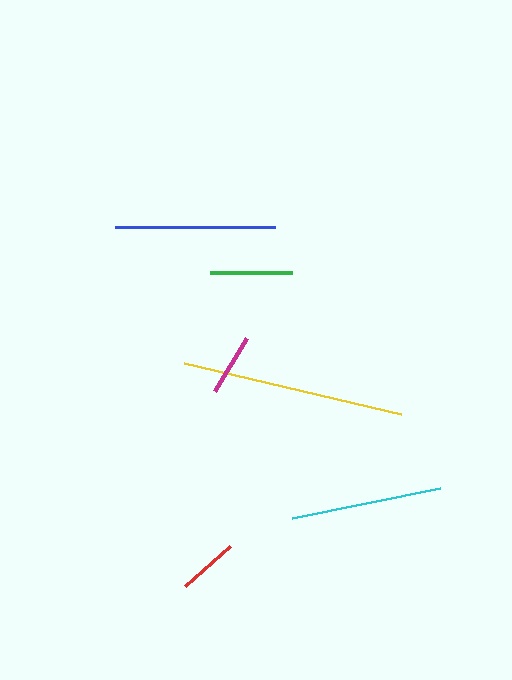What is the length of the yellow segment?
The yellow segment is approximately 223 pixels long.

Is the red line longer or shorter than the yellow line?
The yellow line is longer than the red line.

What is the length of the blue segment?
The blue segment is approximately 160 pixels long.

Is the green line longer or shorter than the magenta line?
The green line is longer than the magenta line.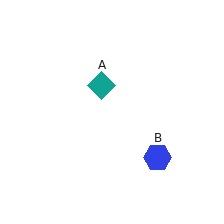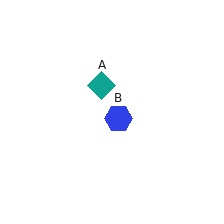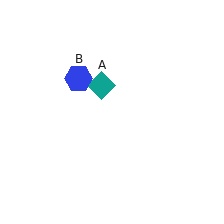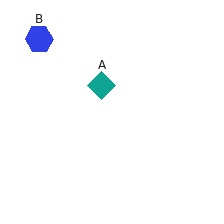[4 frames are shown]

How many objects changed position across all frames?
1 object changed position: blue hexagon (object B).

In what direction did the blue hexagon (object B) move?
The blue hexagon (object B) moved up and to the left.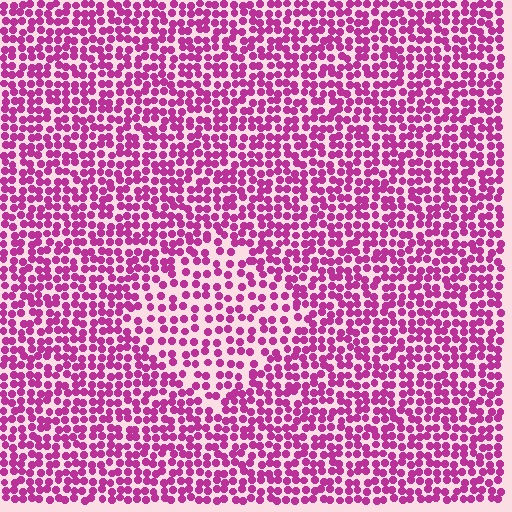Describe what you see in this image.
The image contains small magenta elements arranged at two different densities. A diamond-shaped region is visible where the elements are less densely packed than the surrounding area.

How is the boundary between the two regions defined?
The boundary is defined by a change in element density (approximately 1.6x ratio). All elements are the same color, size, and shape.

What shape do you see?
I see a diamond.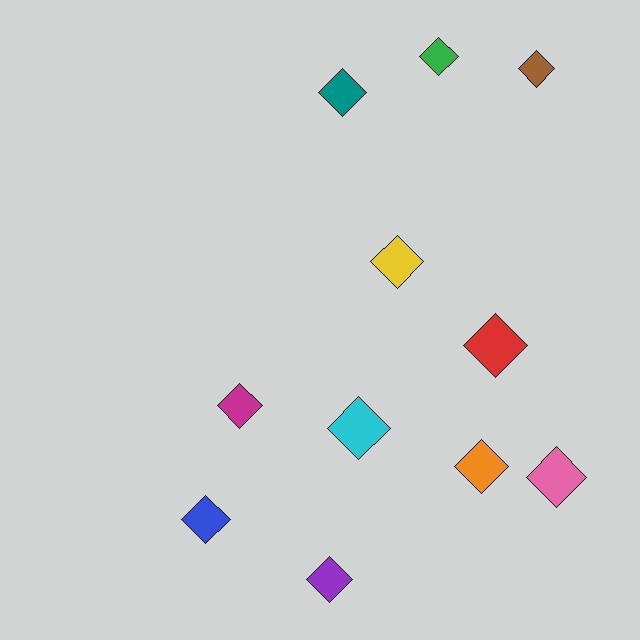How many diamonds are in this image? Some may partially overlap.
There are 11 diamonds.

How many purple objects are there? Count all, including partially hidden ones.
There is 1 purple object.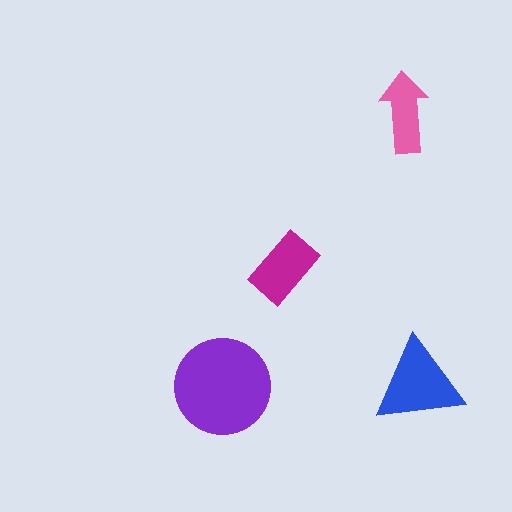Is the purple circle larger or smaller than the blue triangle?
Larger.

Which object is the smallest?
The pink arrow.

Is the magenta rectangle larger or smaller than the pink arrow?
Larger.